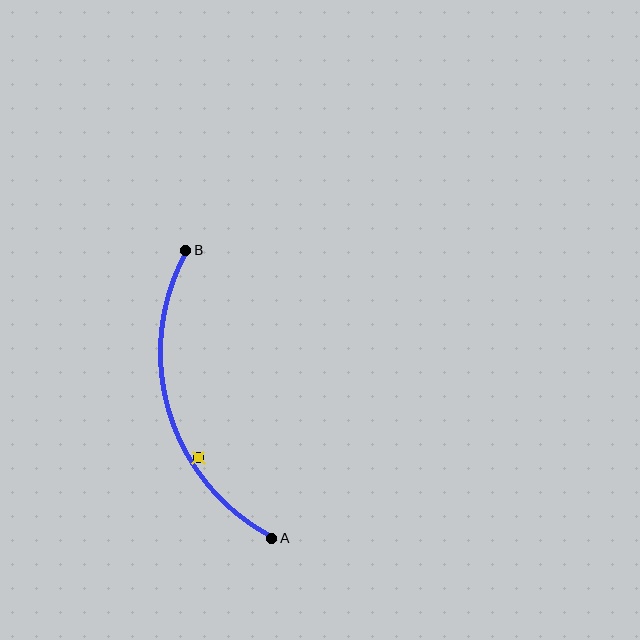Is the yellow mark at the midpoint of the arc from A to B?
No — the yellow mark does not lie on the arc at all. It sits slightly inside the curve.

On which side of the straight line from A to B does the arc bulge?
The arc bulges to the left of the straight line connecting A and B.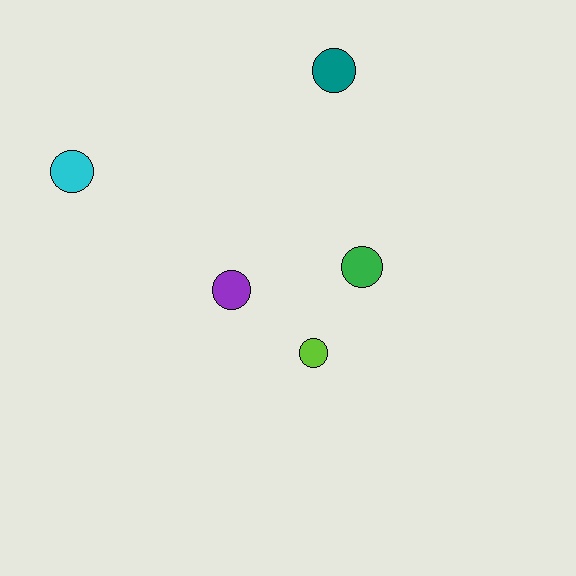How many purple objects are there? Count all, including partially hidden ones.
There is 1 purple object.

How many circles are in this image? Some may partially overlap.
There are 5 circles.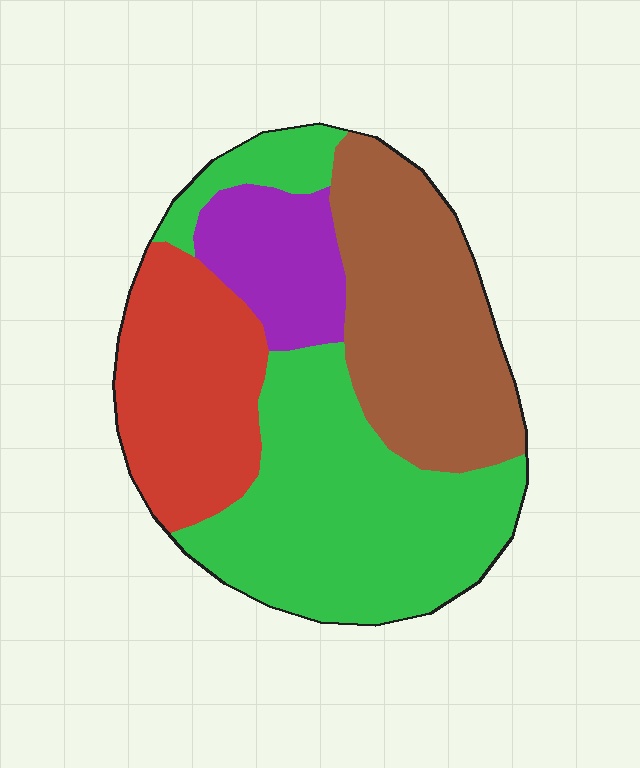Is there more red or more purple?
Red.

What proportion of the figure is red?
Red takes up about one fifth (1/5) of the figure.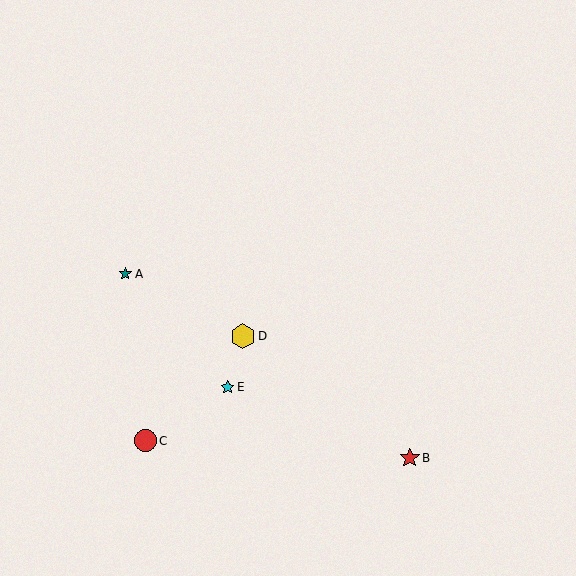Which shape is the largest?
The yellow hexagon (labeled D) is the largest.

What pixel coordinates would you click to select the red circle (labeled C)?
Click at (145, 441) to select the red circle C.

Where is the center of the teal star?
The center of the teal star is at (125, 274).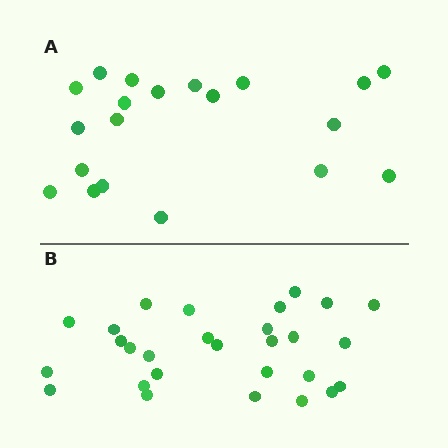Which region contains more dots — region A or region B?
Region B (the bottom region) has more dots.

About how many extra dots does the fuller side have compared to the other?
Region B has roughly 8 or so more dots than region A.